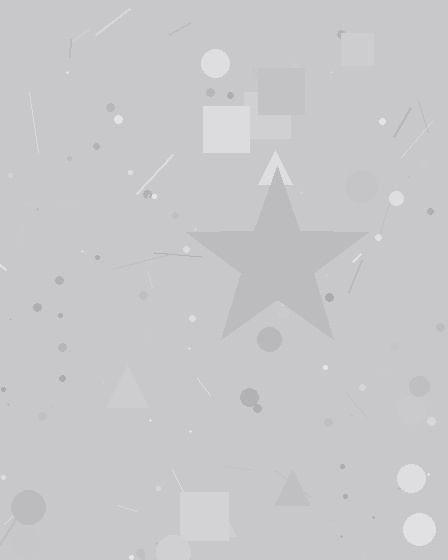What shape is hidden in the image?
A star is hidden in the image.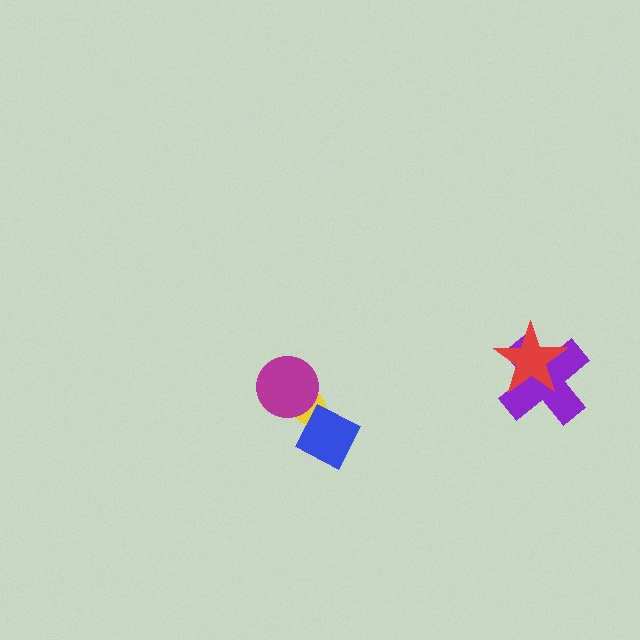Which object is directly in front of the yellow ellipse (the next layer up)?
The magenta circle is directly in front of the yellow ellipse.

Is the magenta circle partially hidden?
No, no other shape covers it.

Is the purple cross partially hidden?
Yes, it is partially covered by another shape.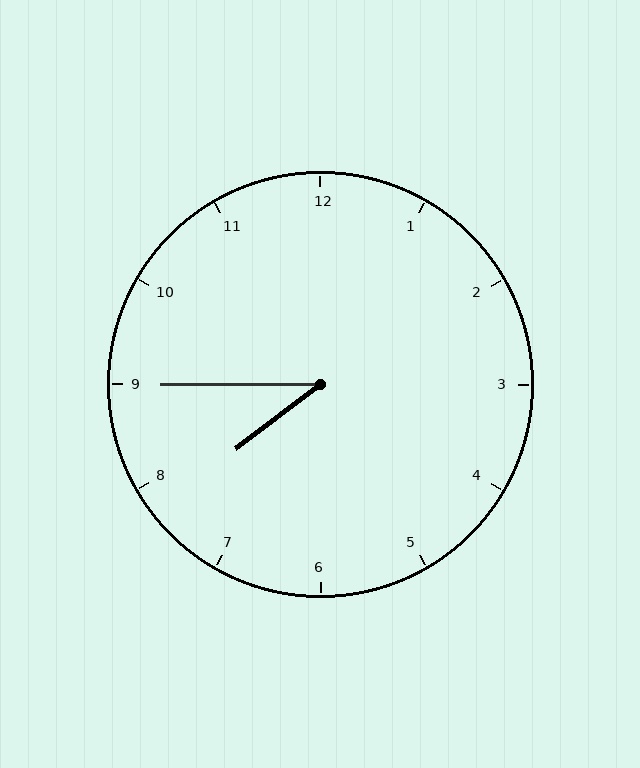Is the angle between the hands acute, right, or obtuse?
It is acute.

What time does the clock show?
7:45.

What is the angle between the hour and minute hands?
Approximately 38 degrees.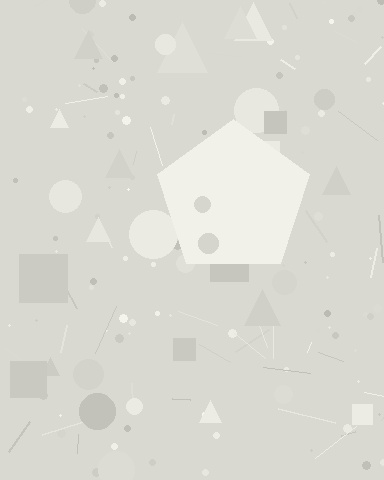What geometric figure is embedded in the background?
A pentagon is embedded in the background.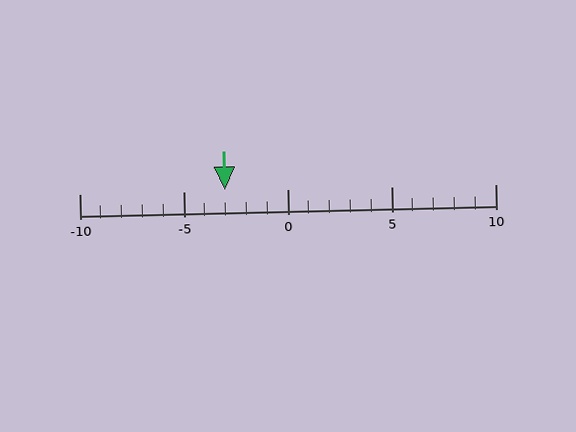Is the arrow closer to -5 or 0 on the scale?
The arrow is closer to -5.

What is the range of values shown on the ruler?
The ruler shows values from -10 to 10.